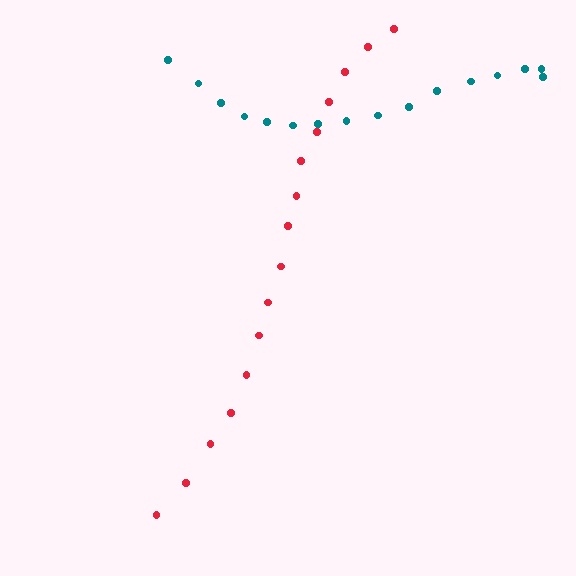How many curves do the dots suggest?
There are 2 distinct paths.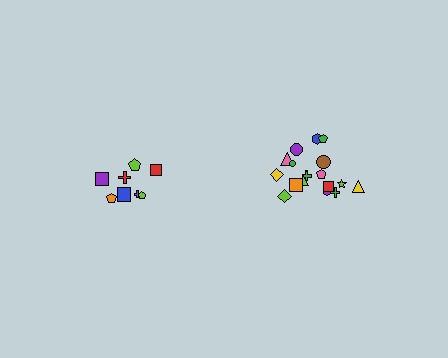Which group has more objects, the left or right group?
The right group.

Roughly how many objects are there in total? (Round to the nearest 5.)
Roughly 25 objects in total.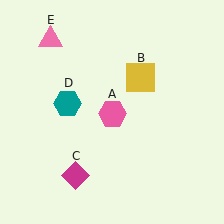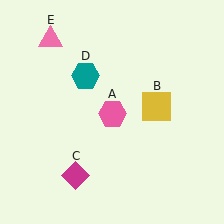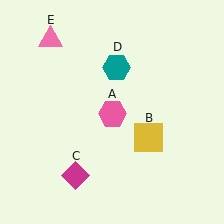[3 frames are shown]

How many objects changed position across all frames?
2 objects changed position: yellow square (object B), teal hexagon (object D).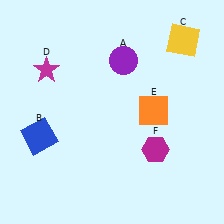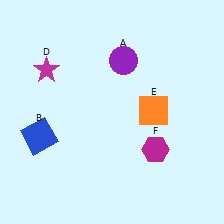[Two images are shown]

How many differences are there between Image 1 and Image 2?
There is 1 difference between the two images.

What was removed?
The yellow square (C) was removed in Image 2.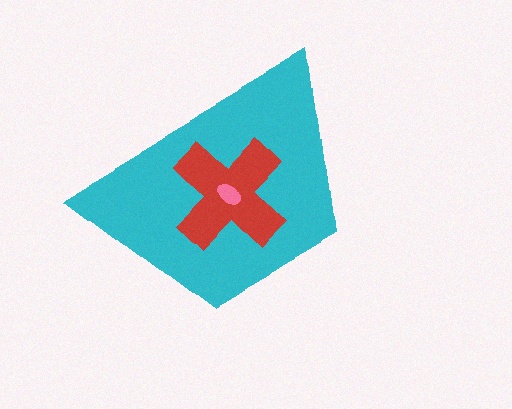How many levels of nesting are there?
3.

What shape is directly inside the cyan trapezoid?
The red cross.